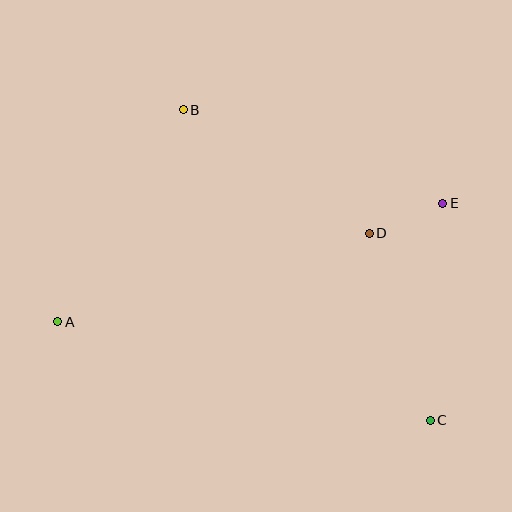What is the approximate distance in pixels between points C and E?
The distance between C and E is approximately 217 pixels.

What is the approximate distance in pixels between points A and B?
The distance between A and B is approximately 247 pixels.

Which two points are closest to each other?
Points D and E are closest to each other.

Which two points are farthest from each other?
Points A and E are farthest from each other.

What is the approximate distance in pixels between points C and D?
The distance between C and D is approximately 197 pixels.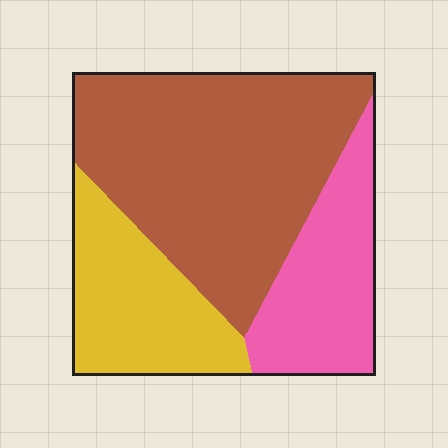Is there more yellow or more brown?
Brown.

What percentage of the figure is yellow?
Yellow covers about 25% of the figure.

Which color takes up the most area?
Brown, at roughly 55%.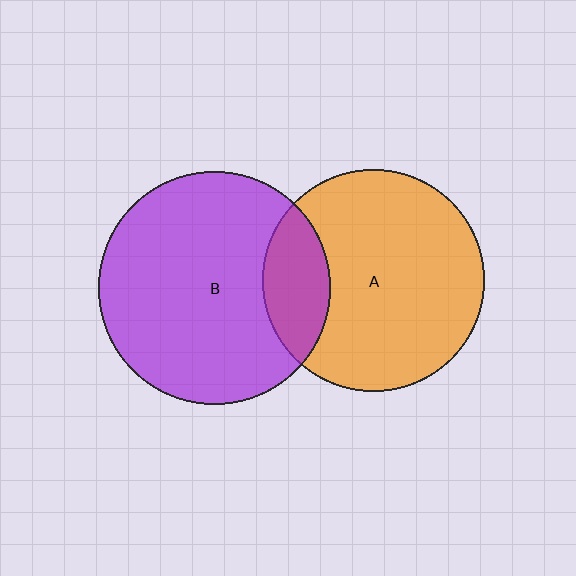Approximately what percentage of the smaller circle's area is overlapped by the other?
Approximately 20%.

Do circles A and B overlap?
Yes.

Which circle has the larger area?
Circle B (purple).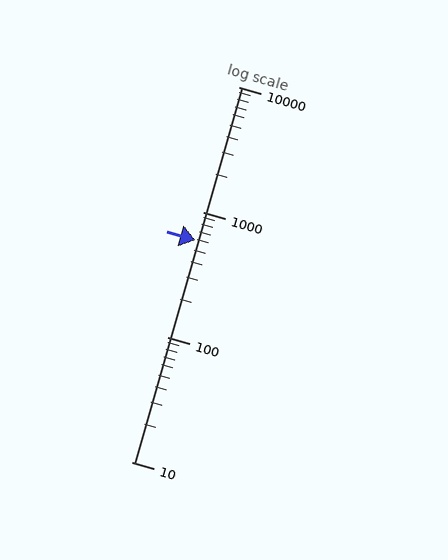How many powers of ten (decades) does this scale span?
The scale spans 3 decades, from 10 to 10000.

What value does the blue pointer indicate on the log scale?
The pointer indicates approximately 590.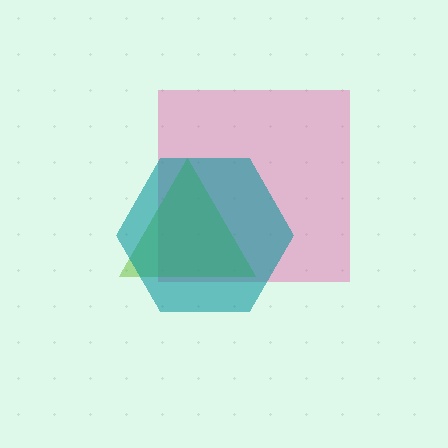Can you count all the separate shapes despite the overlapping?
Yes, there are 3 separate shapes.